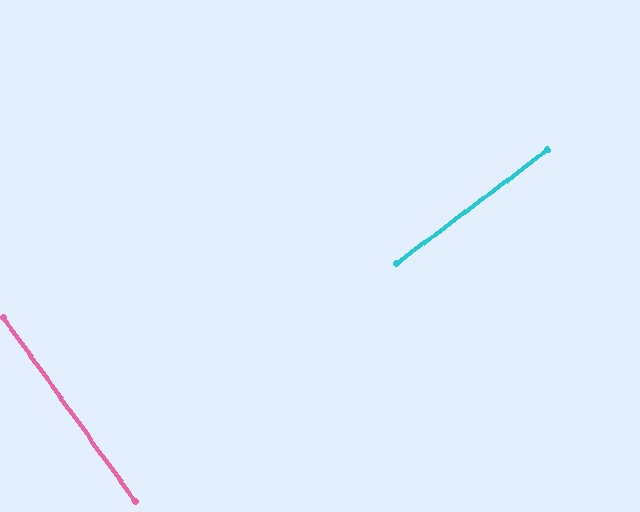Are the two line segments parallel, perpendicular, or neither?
Perpendicular — they meet at approximately 89°.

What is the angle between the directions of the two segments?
Approximately 89 degrees.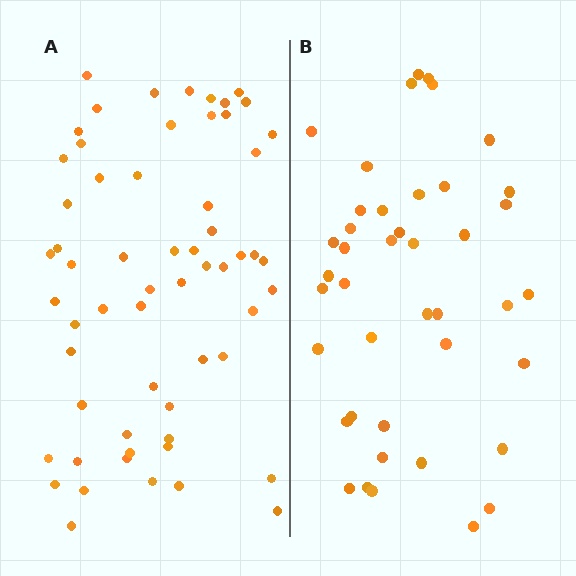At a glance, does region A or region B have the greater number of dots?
Region A (the left region) has more dots.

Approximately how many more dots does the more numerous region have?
Region A has approximately 20 more dots than region B.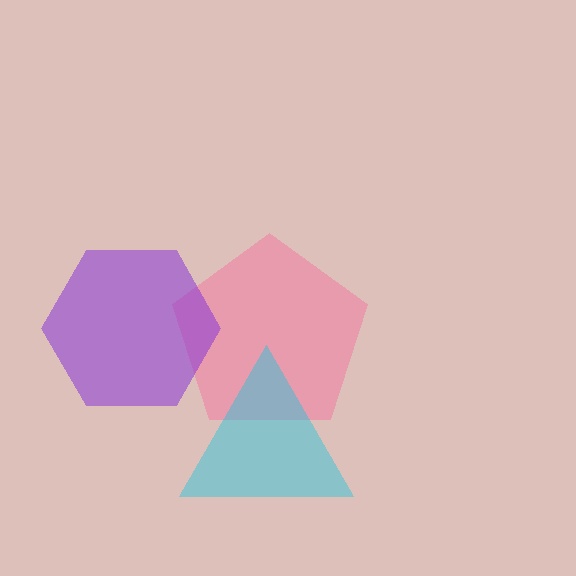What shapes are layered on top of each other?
The layered shapes are: a pink pentagon, a purple hexagon, a cyan triangle.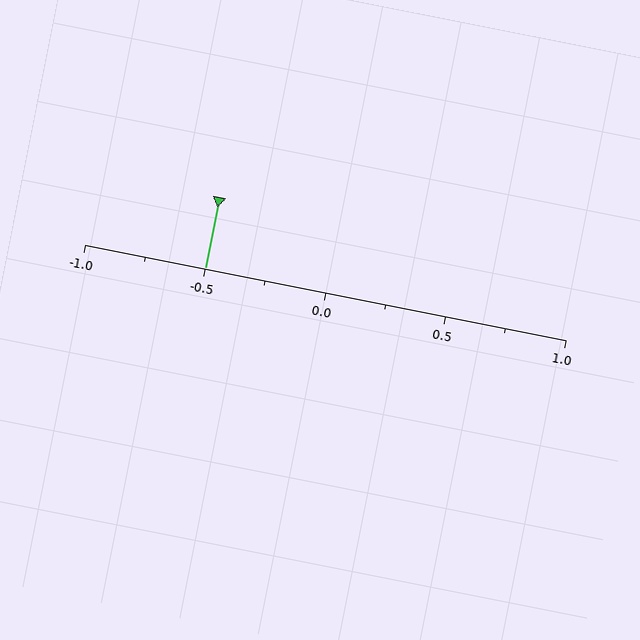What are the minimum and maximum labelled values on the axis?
The axis runs from -1.0 to 1.0.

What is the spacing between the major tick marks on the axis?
The major ticks are spaced 0.5 apart.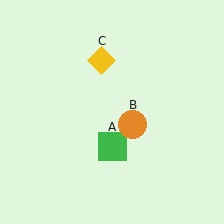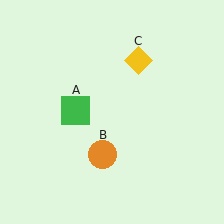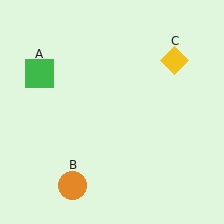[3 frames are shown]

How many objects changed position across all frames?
3 objects changed position: green square (object A), orange circle (object B), yellow diamond (object C).